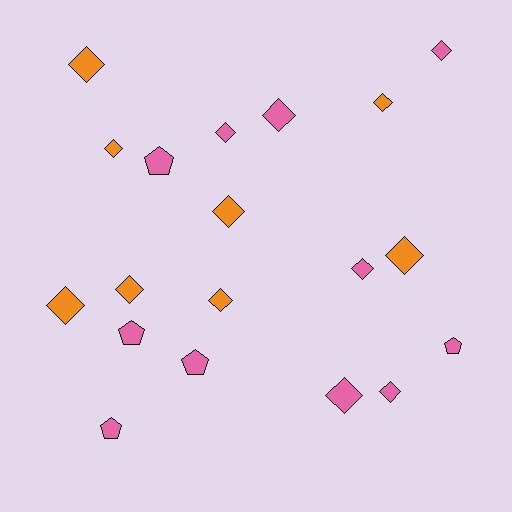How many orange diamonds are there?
There are 8 orange diamonds.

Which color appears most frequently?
Pink, with 11 objects.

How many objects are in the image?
There are 19 objects.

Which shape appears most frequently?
Diamond, with 14 objects.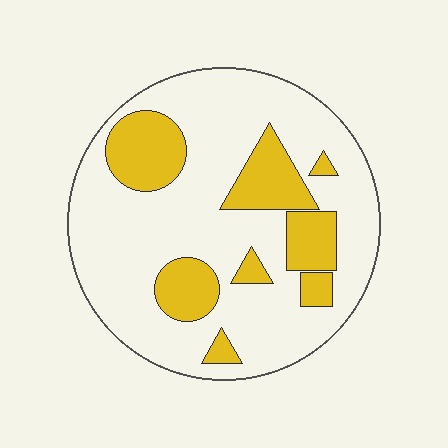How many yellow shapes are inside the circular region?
8.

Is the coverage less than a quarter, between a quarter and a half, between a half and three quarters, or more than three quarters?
Between a quarter and a half.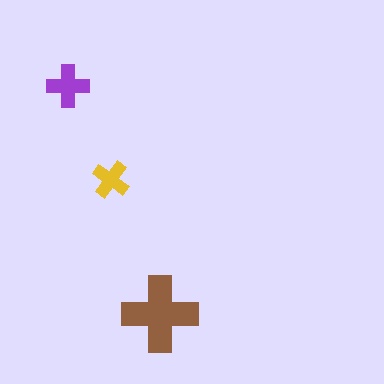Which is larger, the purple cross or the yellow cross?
The purple one.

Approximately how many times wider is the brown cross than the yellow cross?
About 2 times wider.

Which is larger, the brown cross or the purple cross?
The brown one.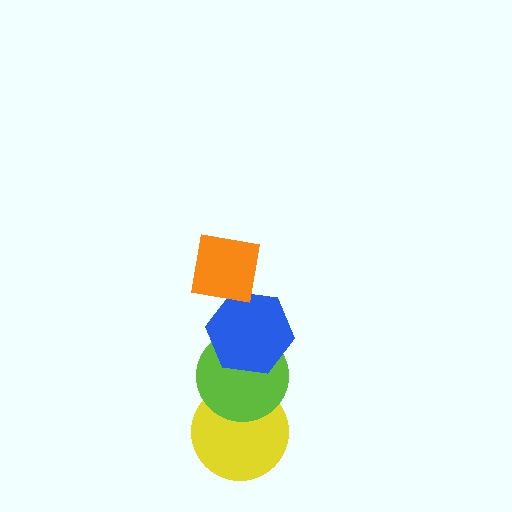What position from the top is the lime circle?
The lime circle is 3rd from the top.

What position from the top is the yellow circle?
The yellow circle is 4th from the top.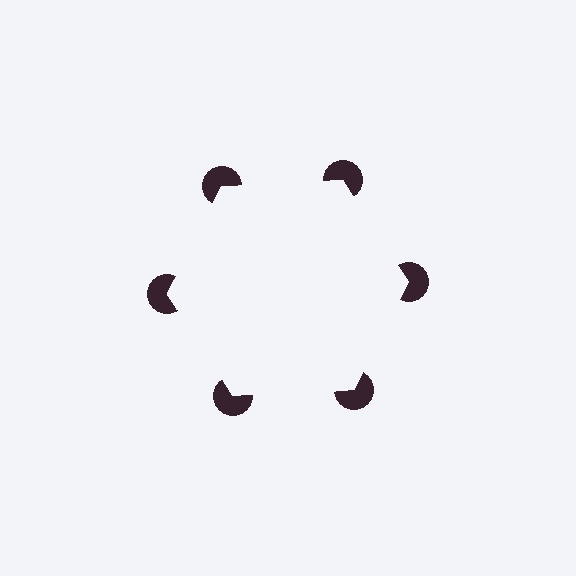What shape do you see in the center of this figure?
An illusory hexagon — its edges are inferred from the aligned wedge cuts in the pac-man discs, not physically drawn.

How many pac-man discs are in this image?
There are 6 — one at each vertex of the illusory hexagon.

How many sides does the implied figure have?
6 sides.